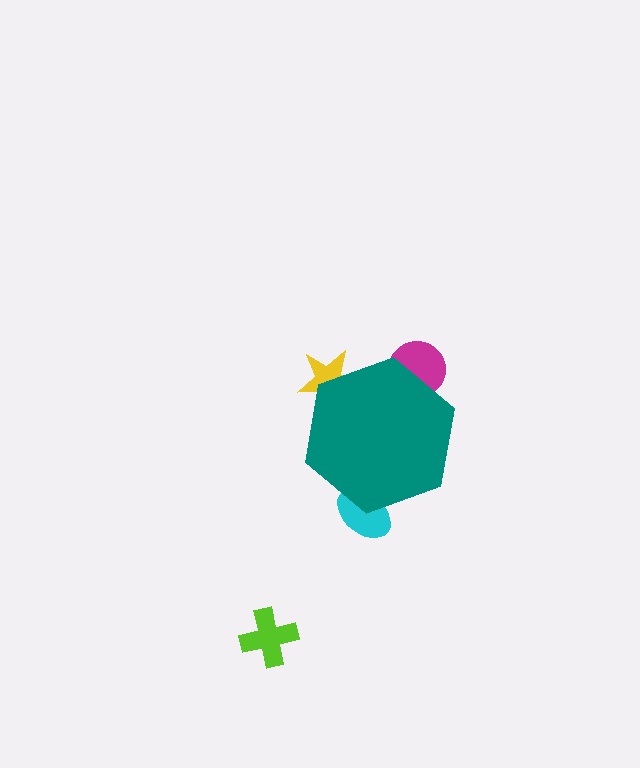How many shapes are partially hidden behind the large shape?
3 shapes are partially hidden.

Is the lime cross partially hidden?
No, the lime cross is fully visible.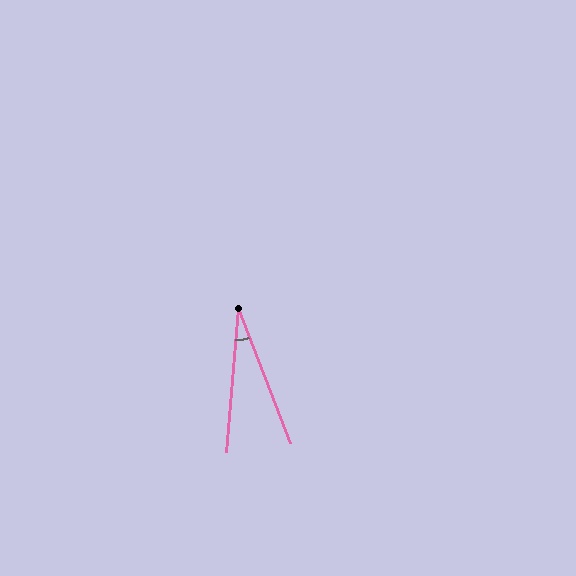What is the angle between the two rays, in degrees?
Approximately 26 degrees.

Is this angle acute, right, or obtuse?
It is acute.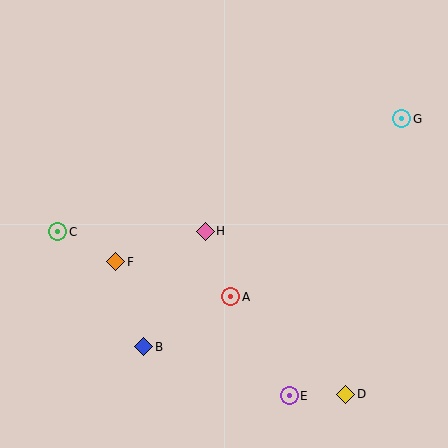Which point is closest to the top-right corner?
Point G is closest to the top-right corner.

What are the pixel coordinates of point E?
Point E is at (289, 396).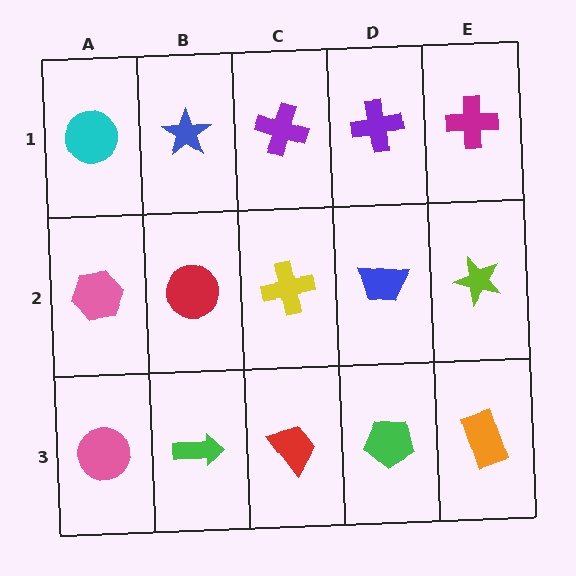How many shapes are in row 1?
5 shapes.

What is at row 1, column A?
A cyan circle.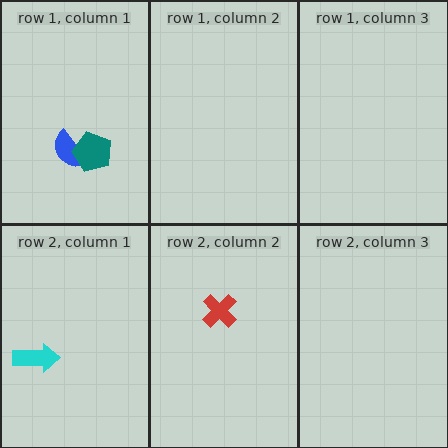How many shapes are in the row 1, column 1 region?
2.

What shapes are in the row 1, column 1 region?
The blue semicircle, the teal pentagon.